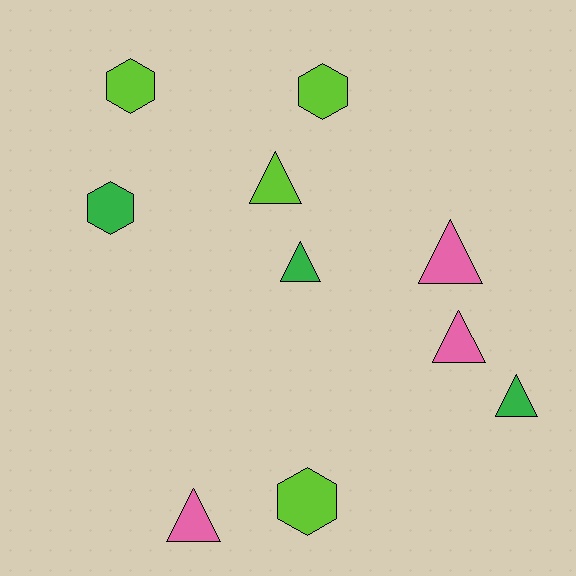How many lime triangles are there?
There is 1 lime triangle.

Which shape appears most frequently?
Triangle, with 6 objects.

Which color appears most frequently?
Lime, with 4 objects.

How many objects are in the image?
There are 10 objects.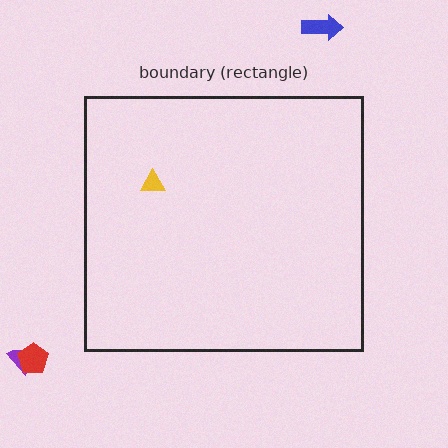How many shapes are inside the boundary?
1 inside, 3 outside.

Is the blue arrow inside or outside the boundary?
Outside.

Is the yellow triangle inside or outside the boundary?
Inside.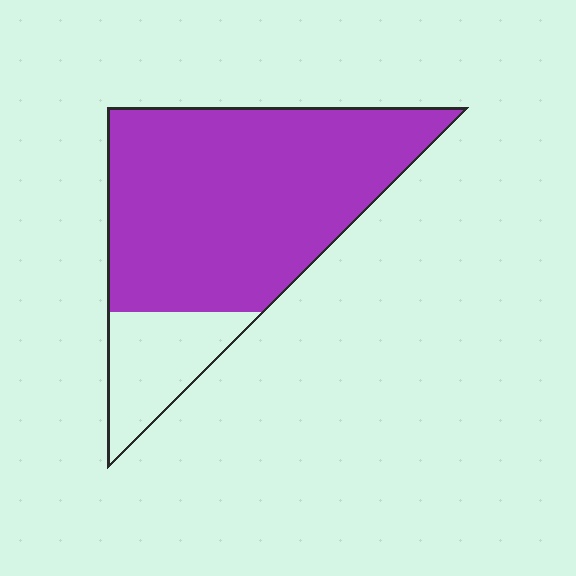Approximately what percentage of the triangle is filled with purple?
Approximately 80%.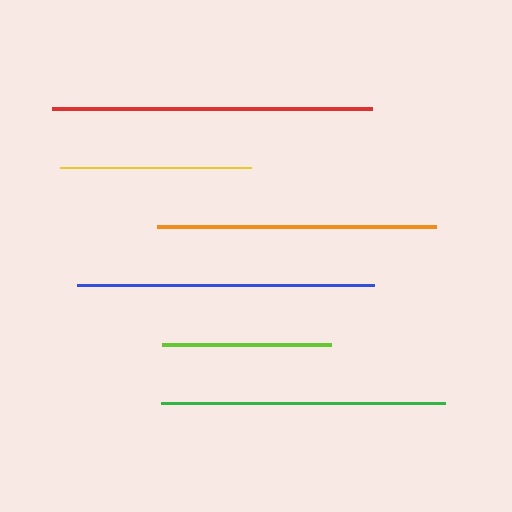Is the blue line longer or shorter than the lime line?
The blue line is longer than the lime line.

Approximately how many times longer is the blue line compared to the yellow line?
The blue line is approximately 1.6 times the length of the yellow line.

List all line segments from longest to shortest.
From longest to shortest: red, blue, green, orange, yellow, lime.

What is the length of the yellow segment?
The yellow segment is approximately 191 pixels long.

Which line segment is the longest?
The red line is the longest at approximately 320 pixels.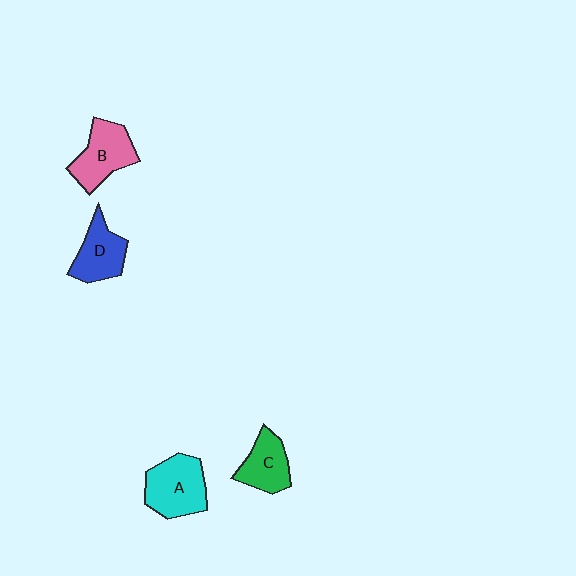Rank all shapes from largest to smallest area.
From largest to smallest: A (cyan), B (pink), D (blue), C (green).